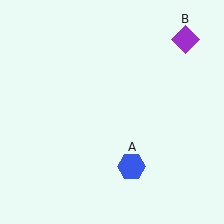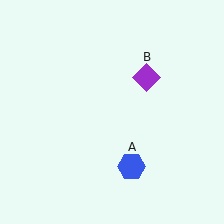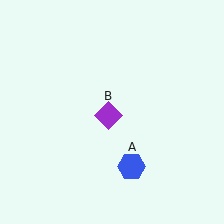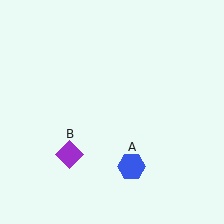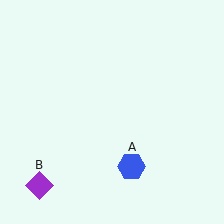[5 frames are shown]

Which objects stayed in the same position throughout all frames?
Blue hexagon (object A) remained stationary.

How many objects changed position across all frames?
1 object changed position: purple diamond (object B).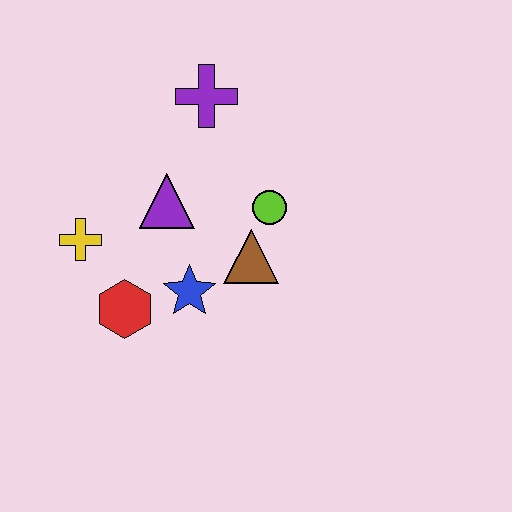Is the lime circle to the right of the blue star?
Yes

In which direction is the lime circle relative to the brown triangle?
The lime circle is above the brown triangle.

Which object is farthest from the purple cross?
The red hexagon is farthest from the purple cross.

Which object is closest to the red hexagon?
The blue star is closest to the red hexagon.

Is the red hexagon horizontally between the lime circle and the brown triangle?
No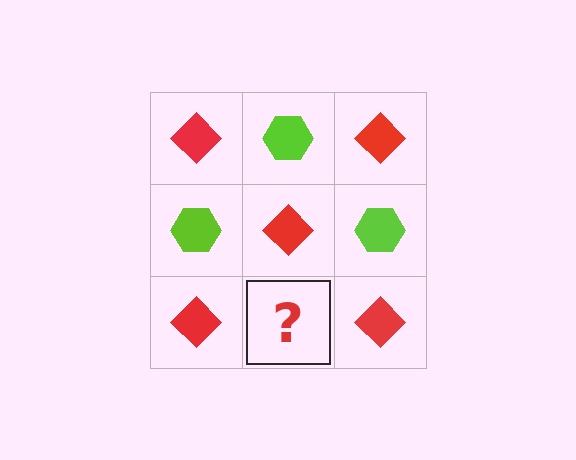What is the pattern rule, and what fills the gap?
The rule is that it alternates red diamond and lime hexagon in a checkerboard pattern. The gap should be filled with a lime hexagon.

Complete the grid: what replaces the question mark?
The question mark should be replaced with a lime hexagon.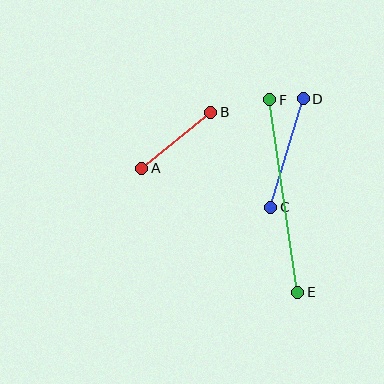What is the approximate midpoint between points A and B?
The midpoint is at approximately (176, 140) pixels.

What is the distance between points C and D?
The distance is approximately 113 pixels.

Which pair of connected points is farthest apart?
Points E and F are farthest apart.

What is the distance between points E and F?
The distance is approximately 194 pixels.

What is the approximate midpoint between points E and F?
The midpoint is at approximately (284, 196) pixels.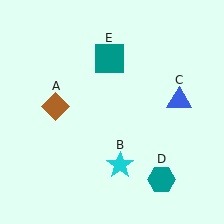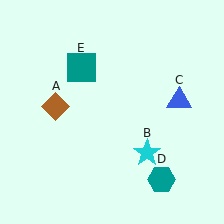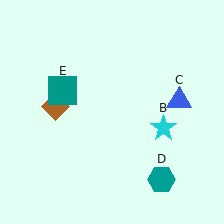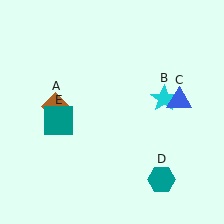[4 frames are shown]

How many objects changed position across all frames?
2 objects changed position: cyan star (object B), teal square (object E).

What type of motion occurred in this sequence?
The cyan star (object B), teal square (object E) rotated counterclockwise around the center of the scene.